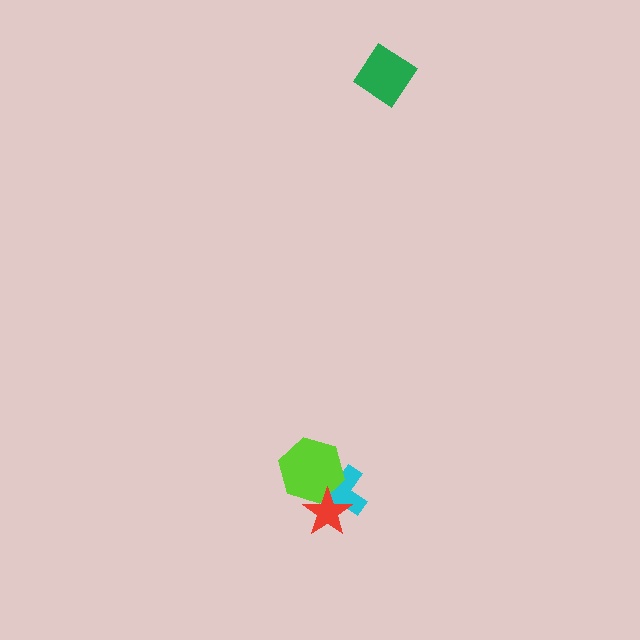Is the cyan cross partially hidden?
Yes, it is partially covered by another shape.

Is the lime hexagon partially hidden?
Yes, it is partially covered by another shape.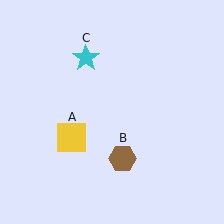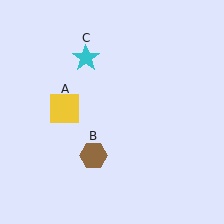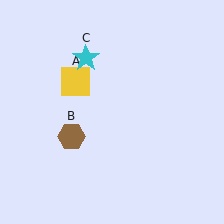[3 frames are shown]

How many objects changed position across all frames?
2 objects changed position: yellow square (object A), brown hexagon (object B).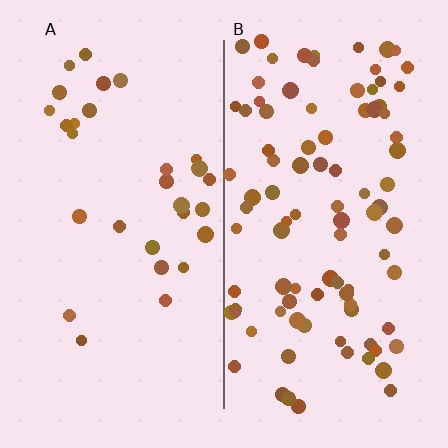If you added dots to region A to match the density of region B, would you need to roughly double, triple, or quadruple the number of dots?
Approximately triple.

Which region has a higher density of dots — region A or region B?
B (the right).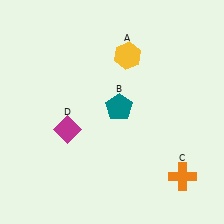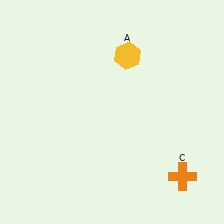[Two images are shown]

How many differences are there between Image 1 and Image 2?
There are 2 differences between the two images.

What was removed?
The teal pentagon (B), the magenta diamond (D) were removed in Image 2.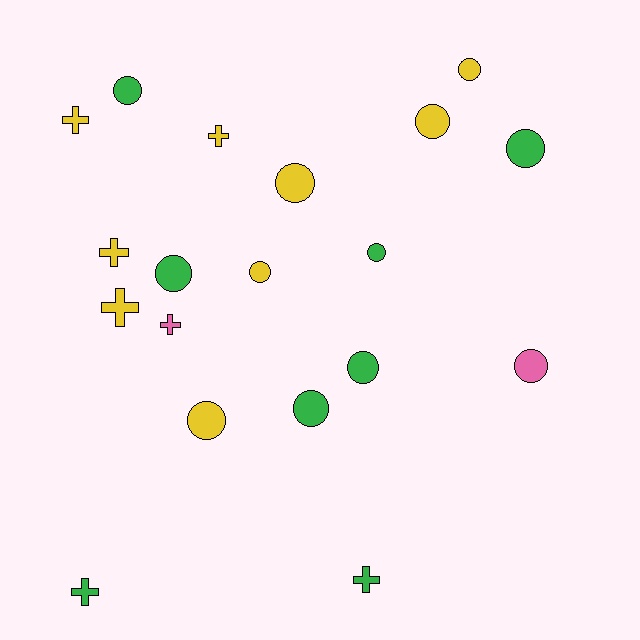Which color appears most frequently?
Yellow, with 9 objects.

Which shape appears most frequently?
Circle, with 12 objects.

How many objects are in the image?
There are 19 objects.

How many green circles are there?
There are 6 green circles.